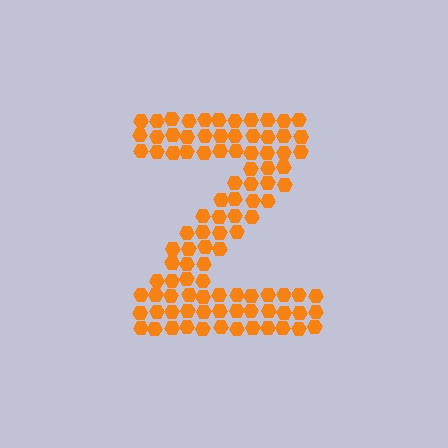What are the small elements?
The small elements are hexagons.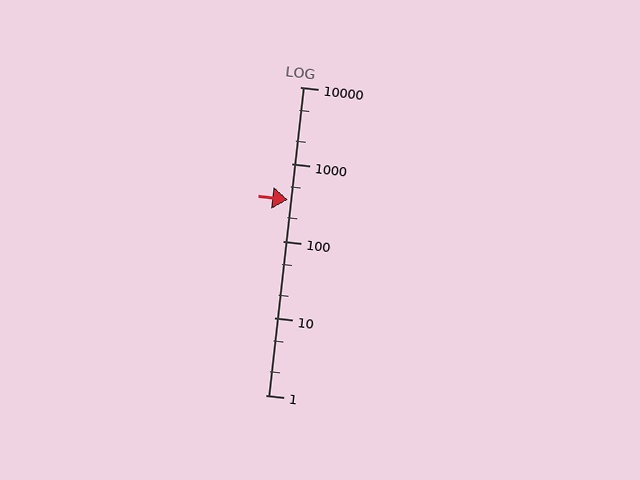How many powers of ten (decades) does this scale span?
The scale spans 4 decades, from 1 to 10000.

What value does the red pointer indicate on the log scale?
The pointer indicates approximately 340.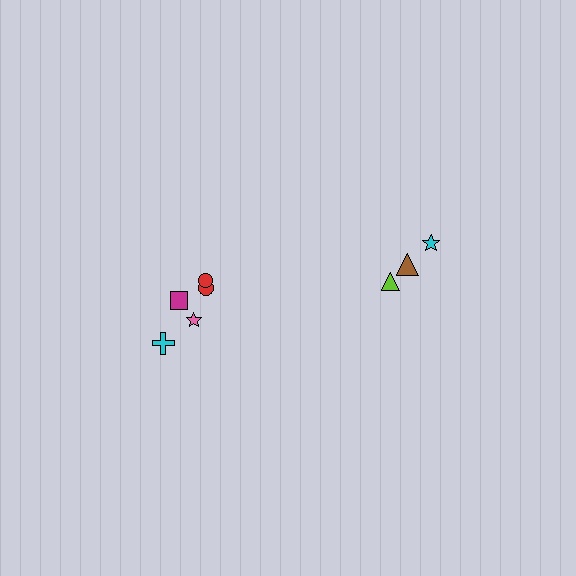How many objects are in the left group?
There are 5 objects.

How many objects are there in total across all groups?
There are 8 objects.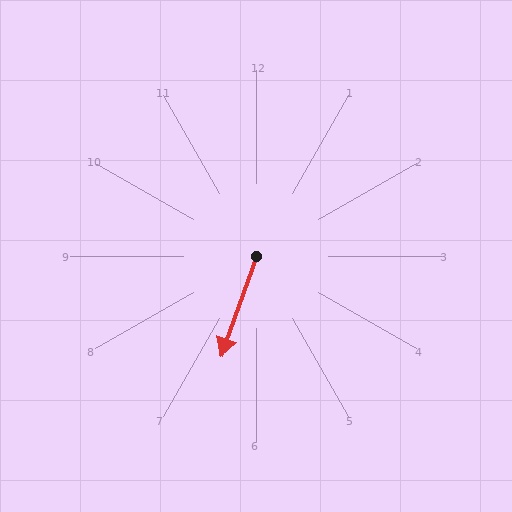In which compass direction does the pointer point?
South.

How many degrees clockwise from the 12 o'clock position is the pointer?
Approximately 199 degrees.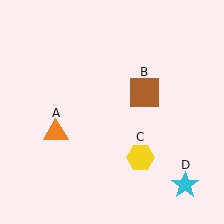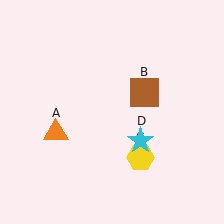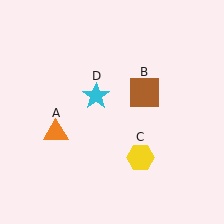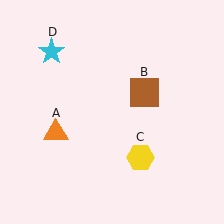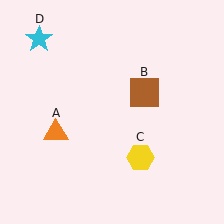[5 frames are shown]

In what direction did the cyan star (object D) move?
The cyan star (object D) moved up and to the left.